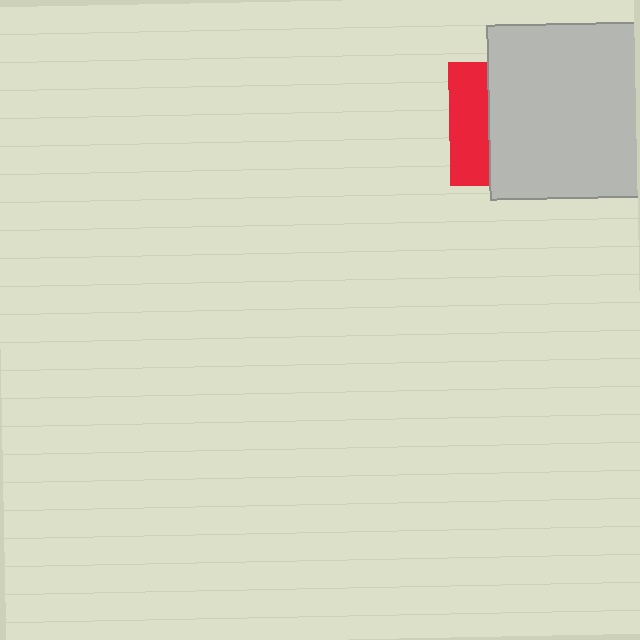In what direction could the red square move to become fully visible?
The red square could move left. That would shift it out from behind the light gray rectangle entirely.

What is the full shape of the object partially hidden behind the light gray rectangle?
The partially hidden object is a red square.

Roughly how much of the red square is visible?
A small part of it is visible (roughly 31%).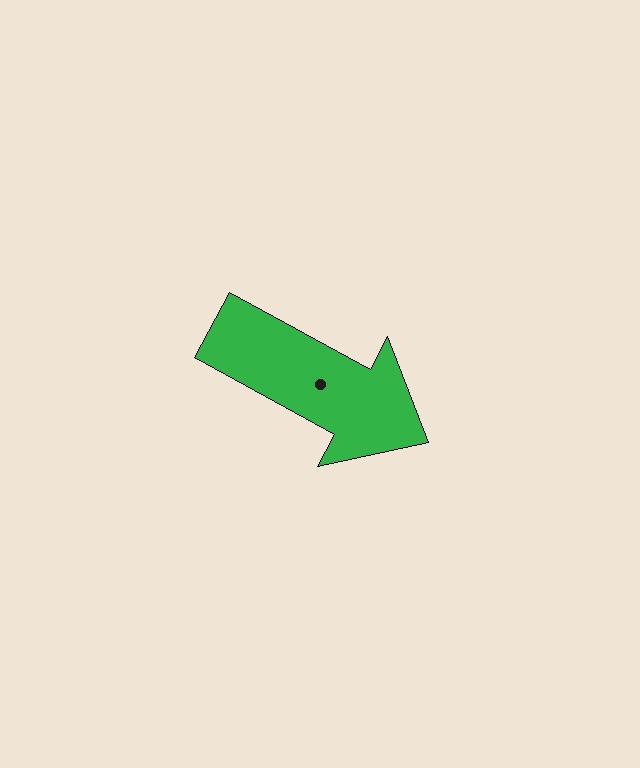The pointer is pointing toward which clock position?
Roughly 4 o'clock.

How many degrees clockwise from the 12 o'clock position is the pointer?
Approximately 118 degrees.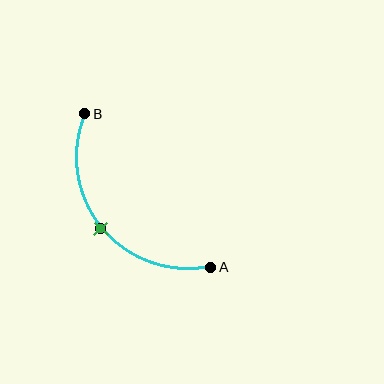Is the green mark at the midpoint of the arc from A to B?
Yes. The green mark lies on the arc at equal arc-length from both A and B — it is the arc midpoint.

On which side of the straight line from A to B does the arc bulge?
The arc bulges below and to the left of the straight line connecting A and B.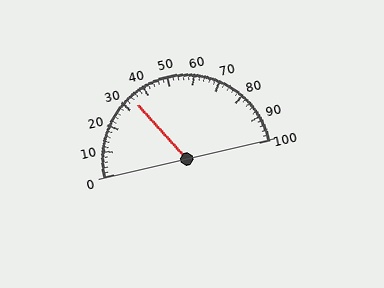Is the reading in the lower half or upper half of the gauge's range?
The reading is in the lower half of the range (0 to 100).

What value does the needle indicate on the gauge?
The needle indicates approximately 34.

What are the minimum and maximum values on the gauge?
The gauge ranges from 0 to 100.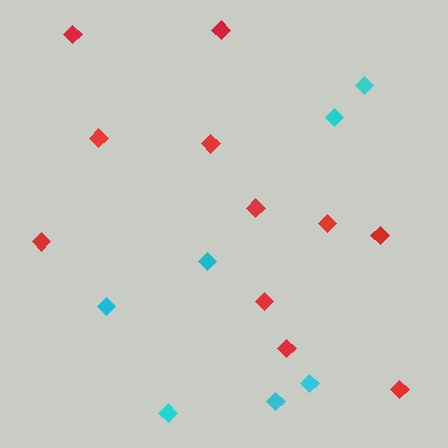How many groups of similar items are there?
There are 2 groups: one group of cyan diamonds (7) and one group of red diamonds (11).